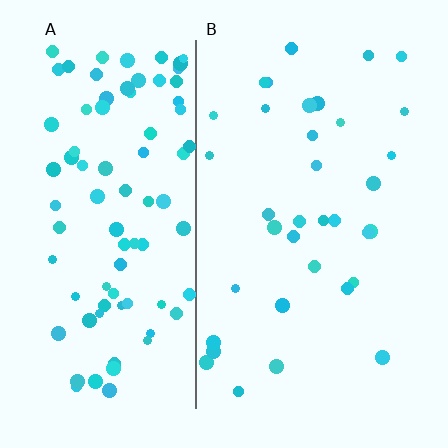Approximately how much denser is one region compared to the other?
Approximately 2.5× — region A over region B.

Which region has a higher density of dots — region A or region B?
A (the left).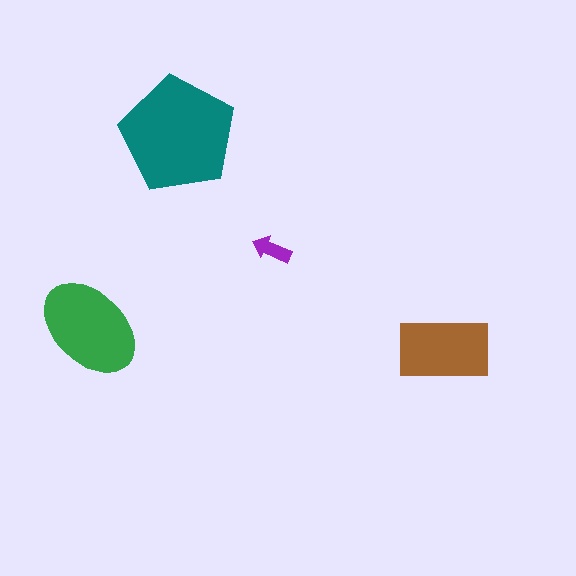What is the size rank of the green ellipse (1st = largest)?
2nd.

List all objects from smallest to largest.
The purple arrow, the brown rectangle, the green ellipse, the teal pentagon.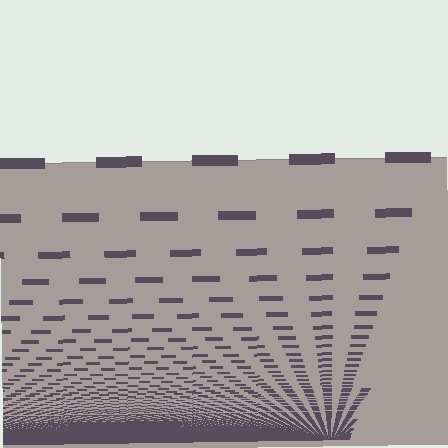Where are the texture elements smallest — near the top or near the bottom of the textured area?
Near the bottom.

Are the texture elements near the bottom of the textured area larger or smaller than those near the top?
Smaller. The gradient is inverted — elements near the bottom are smaller and denser.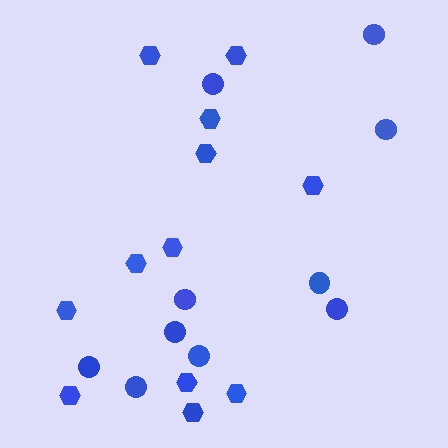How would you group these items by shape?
There are 2 groups: one group of hexagons (12) and one group of circles (10).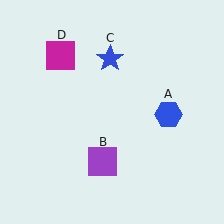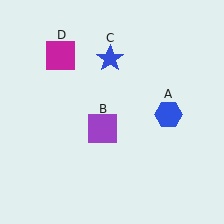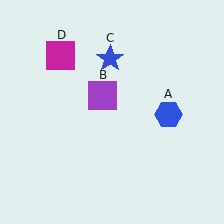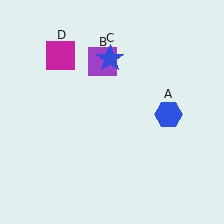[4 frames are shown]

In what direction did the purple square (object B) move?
The purple square (object B) moved up.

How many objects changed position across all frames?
1 object changed position: purple square (object B).